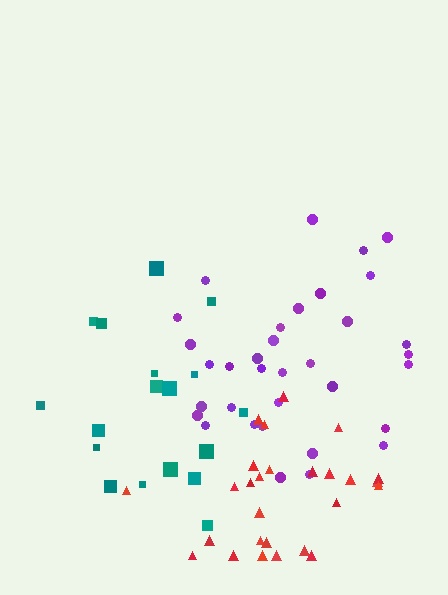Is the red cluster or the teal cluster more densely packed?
Red.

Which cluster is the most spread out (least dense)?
Teal.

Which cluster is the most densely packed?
Purple.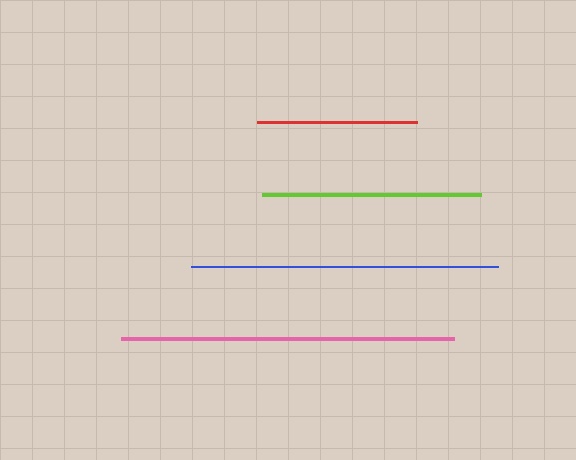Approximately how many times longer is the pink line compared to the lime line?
The pink line is approximately 1.5 times the length of the lime line.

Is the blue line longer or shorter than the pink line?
The pink line is longer than the blue line.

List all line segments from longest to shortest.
From longest to shortest: pink, blue, lime, red.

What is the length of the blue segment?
The blue segment is approximately 307 pixels long.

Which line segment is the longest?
The pink line is the longest at approximately 333 pixels.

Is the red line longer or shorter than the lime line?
The lime line is longer than the red line.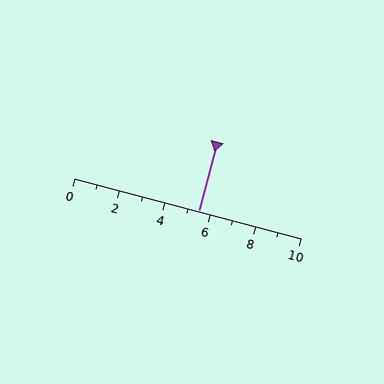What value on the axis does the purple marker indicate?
The marker indicates approximately 5.5.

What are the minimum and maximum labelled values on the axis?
The axis runs from 0 to 10.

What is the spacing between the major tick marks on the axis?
The major ticks are spaced 2 apart.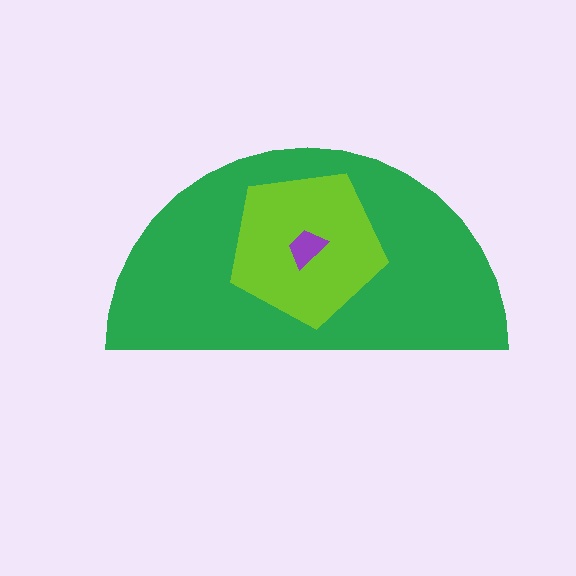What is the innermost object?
The purple trapezoid.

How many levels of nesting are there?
3.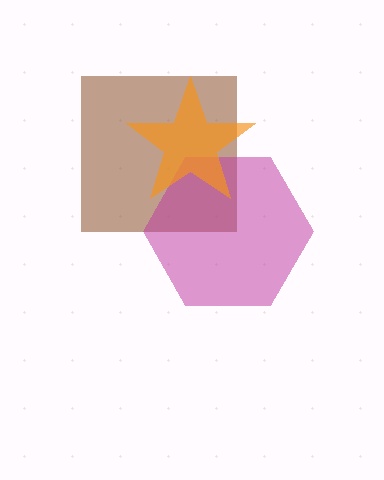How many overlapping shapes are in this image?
There are 3 overlapping shapes in the image.